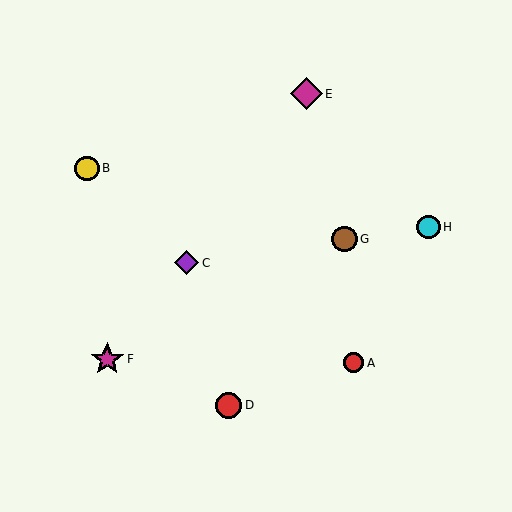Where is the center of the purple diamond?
The center of the purple diamond is at (186, 263).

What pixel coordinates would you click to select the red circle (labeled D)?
Click at (229, 405) to select the red circle D.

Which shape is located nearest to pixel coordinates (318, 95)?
The magenta diamond (labeled E) at (307, 94) is nearest to that location.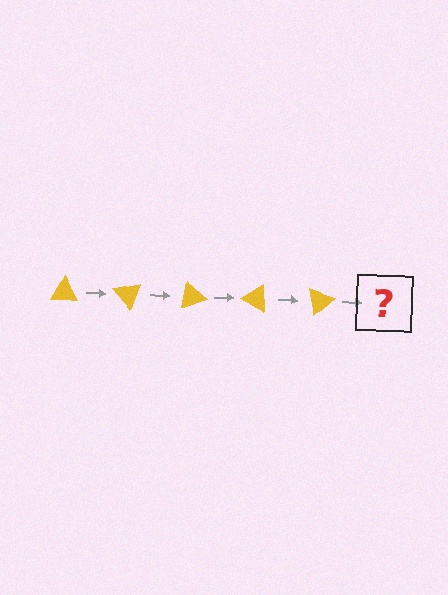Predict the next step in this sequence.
The next step is a yellow triangle rotated 250 degrees.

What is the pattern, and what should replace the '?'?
The pattern is that the triangle rotates 50 degrees each step. The '?' should be a yellow triangle rotated 250 degrees.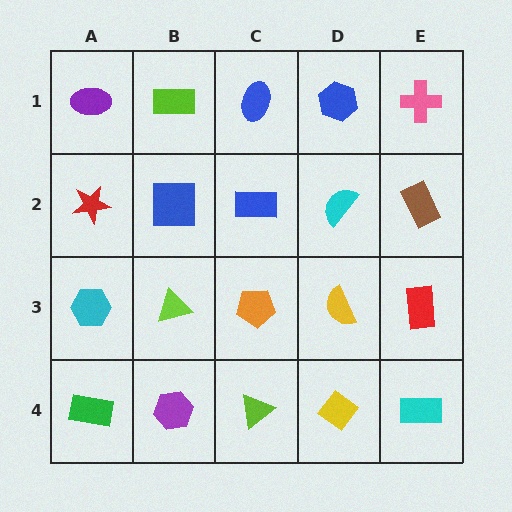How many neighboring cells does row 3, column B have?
4.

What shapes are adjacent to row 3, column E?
A brown rectangle (row 2, column E), a cyan rectangle (row 4, column E), a yellow semicircle (row 3, column D).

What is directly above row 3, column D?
A cyan semicircle.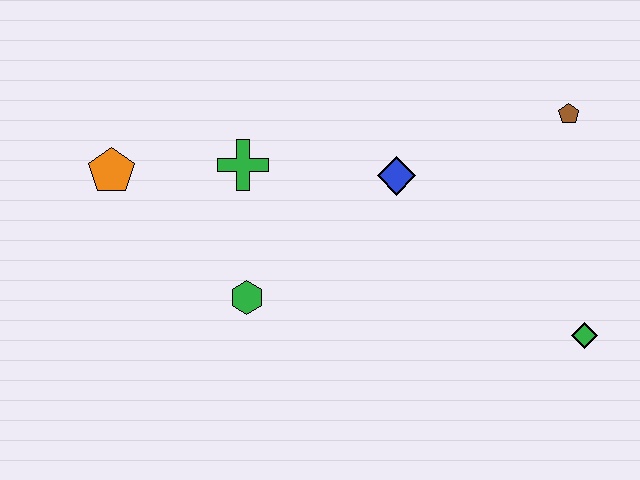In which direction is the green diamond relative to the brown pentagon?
The green diamond is below the brown pentagon.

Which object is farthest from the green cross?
The green diamond is farthest from the green cross.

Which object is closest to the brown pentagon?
The blue diamond is closest to the brown pentagon.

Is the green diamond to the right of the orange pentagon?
Yes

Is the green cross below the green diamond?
No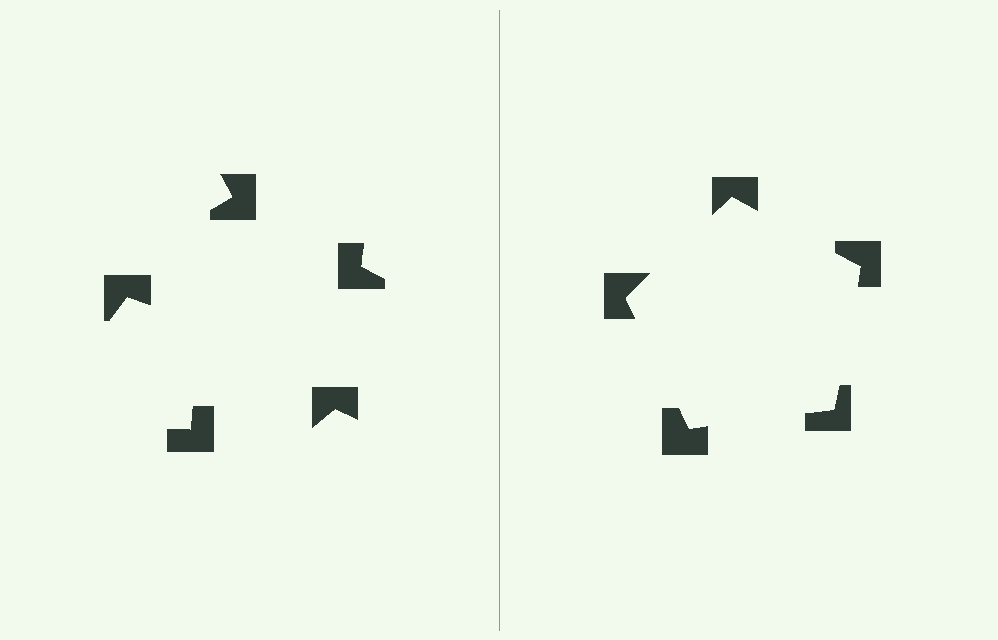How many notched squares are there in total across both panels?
10 — 5 on each side.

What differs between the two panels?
The notched squares are positioned identically on both sides; only the wedge orientations differ. On the right they align to a pentagon; on the left they are misaligned.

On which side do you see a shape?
An illusory pentagon appears on the right side. On the left side the wedge cuts are rotated, so no coherent shape forms.